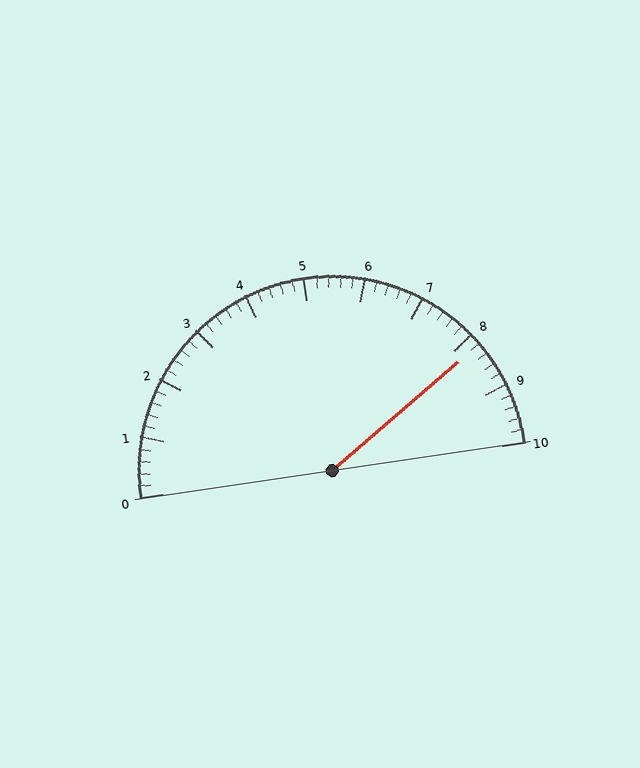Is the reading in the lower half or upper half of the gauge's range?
The reading is in the upper half of the range (0 to 10).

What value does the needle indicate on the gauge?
The needle indicates approximately 8.2.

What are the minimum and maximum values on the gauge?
The gauge ranges from 0 to 10.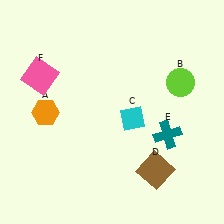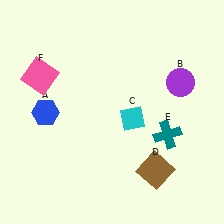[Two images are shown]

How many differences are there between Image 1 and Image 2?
There are 2 differences between the two images.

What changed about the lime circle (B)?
In Image 1, B is lime. In Image 2, it changed to purple.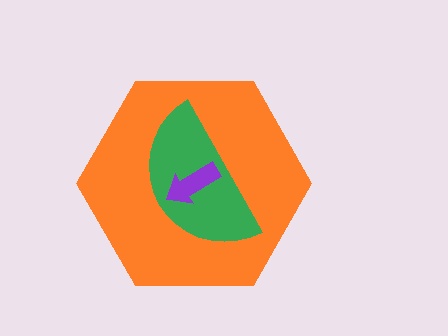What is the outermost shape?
The orange hexagon.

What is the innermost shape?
The purple arrow.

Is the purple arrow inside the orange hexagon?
Yes.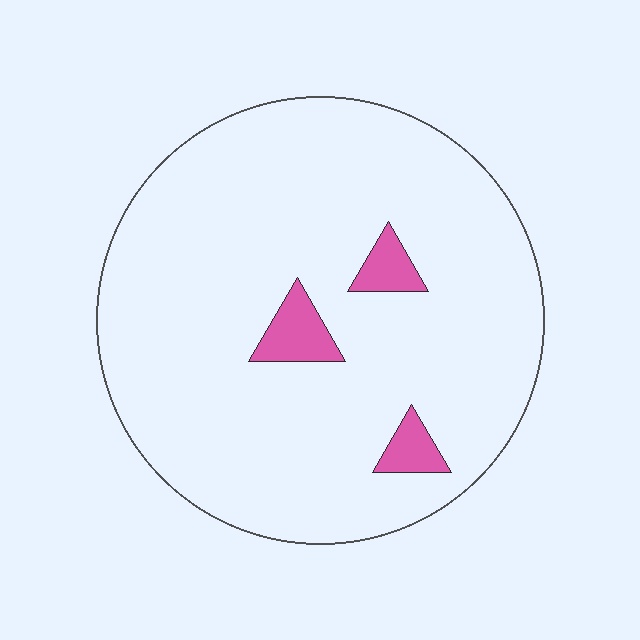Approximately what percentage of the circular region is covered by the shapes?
Approximately 5%.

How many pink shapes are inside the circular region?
3.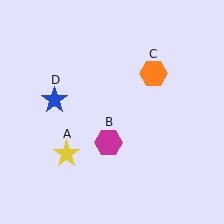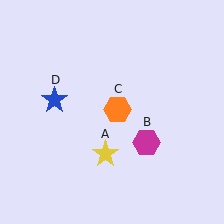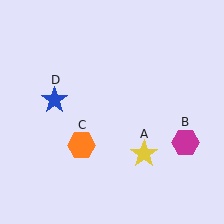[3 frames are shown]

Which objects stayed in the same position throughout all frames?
Blue star (object D) remained stationary.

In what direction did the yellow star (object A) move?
The yellow star (object A) moved right.